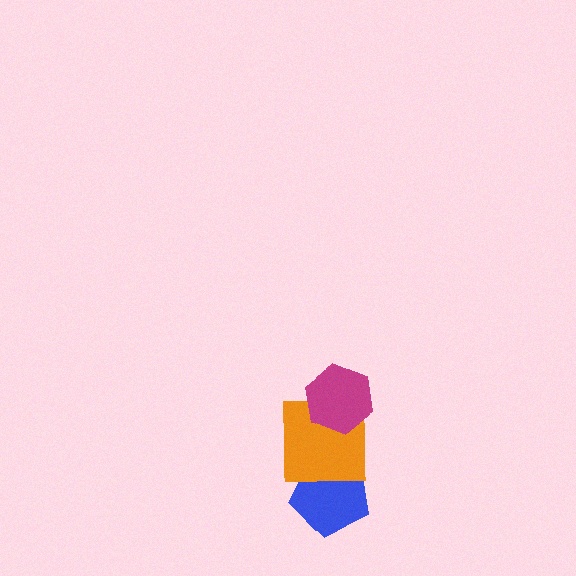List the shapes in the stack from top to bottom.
From top to bottom: the magenta hexagon, the orange square, the blue pentagon.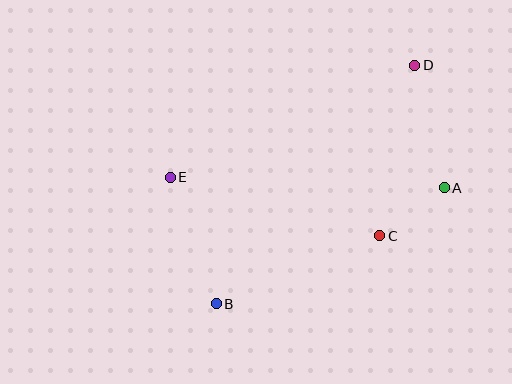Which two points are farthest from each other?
Points B and D are farthest from each other.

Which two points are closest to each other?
Points A and C are closest to each other.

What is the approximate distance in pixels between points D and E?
The distance between D and E is approximately 269 pixels.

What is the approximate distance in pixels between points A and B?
The distance between A and B is approximately 256 pixels.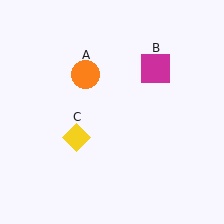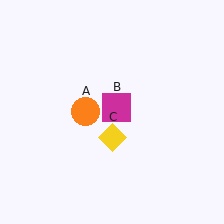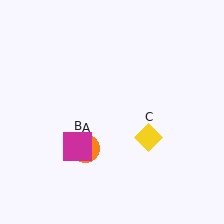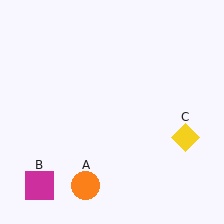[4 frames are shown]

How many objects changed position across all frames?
3 objects changed position: orange circle (object A), magenta square (object B), yellow diamond (object C).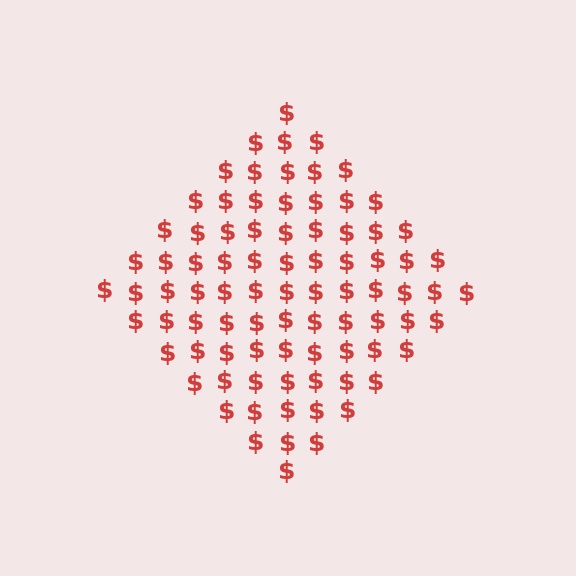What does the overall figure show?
The overall figure shows a diamond.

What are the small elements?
The small elements are dollar signs.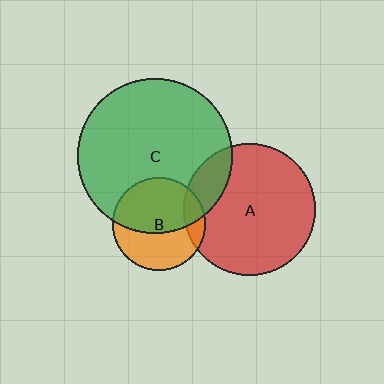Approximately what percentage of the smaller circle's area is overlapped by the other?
Approximately 15%.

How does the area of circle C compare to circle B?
Approximately 2.8 times.